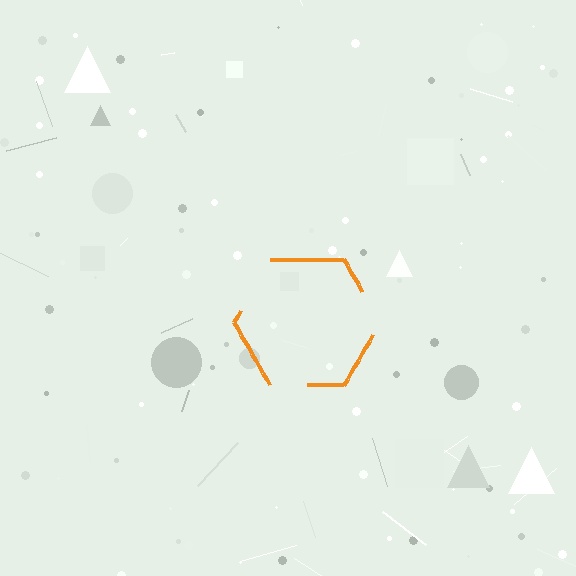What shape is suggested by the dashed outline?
The dashed outline suggests a hexagon.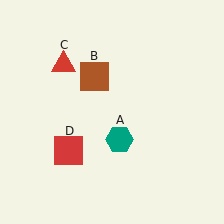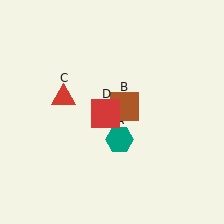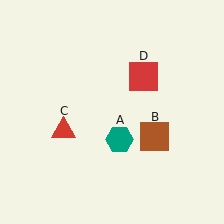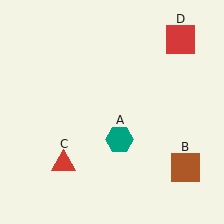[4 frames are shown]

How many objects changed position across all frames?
3 objects changed position: brown square (object B), red triangle (object C), red square (object D).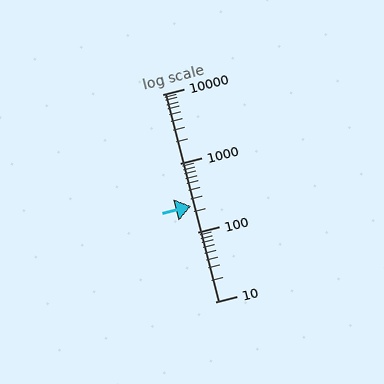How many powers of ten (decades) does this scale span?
The scale spans 3 decades, from 10 to 10000.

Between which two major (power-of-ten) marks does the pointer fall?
The pointer is between 100 and 1000.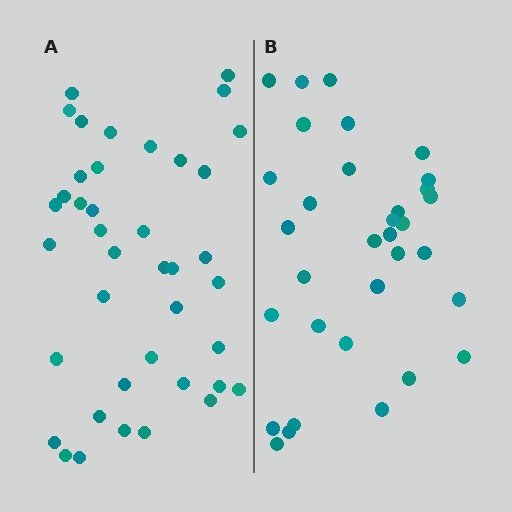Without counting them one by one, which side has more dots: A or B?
Region A (the left region) has more dots.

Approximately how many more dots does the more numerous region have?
Region A has roughly 8 or so more dots than region B.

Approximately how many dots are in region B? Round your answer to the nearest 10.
About 30 dots. (The exact count is 33, which rounds to 30.)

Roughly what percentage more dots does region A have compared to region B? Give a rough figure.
About 20% more.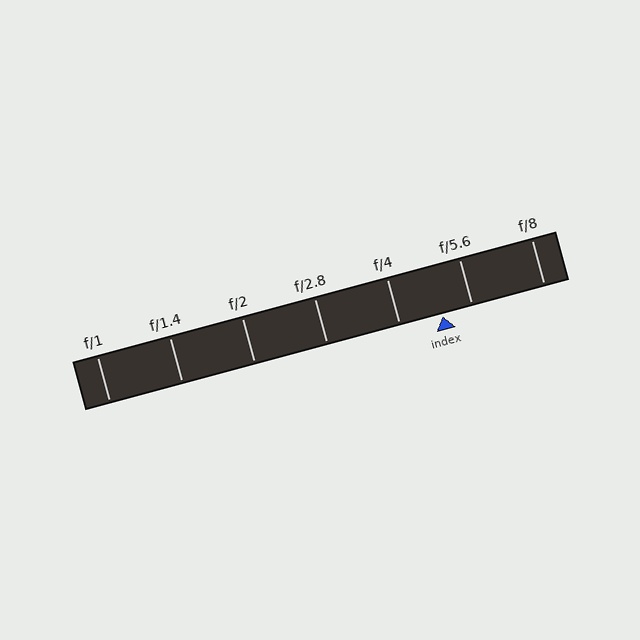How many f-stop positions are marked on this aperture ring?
There are 7 f-stop positions marked.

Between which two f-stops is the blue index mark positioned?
The index mark is between f/4 and f/5.6.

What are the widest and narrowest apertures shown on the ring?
The widest aperture shown is f/1 and the narrowest is f/8.